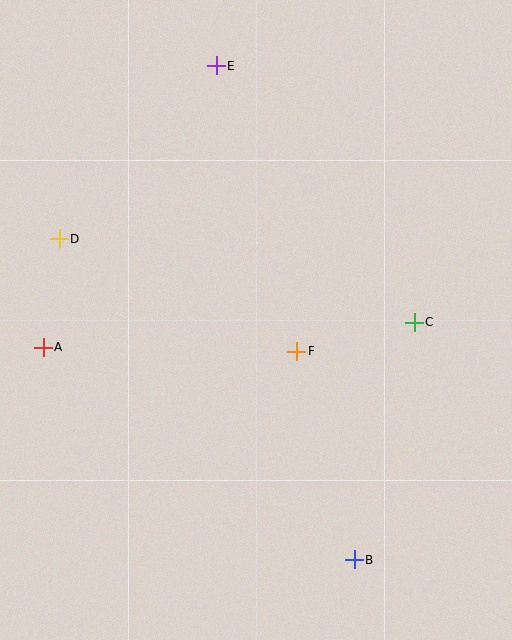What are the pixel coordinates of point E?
Point E is at (216, 66).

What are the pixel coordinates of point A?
Point A is at (43, 347).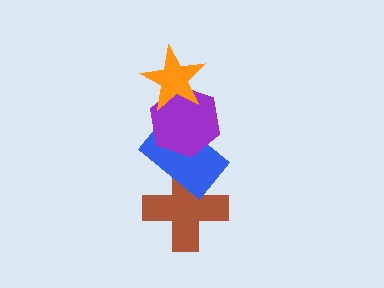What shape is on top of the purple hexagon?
The orange star is on top of the purple hexagon.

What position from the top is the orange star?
The orange star is 1st from the top.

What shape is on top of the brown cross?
The blue rectangle is on top of the brown cross.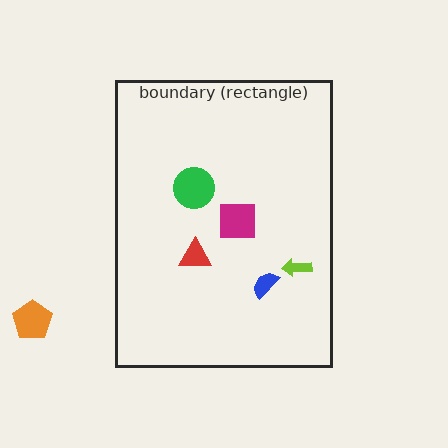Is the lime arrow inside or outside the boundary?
Inside.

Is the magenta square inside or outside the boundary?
Inside.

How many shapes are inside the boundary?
5 inside, 1 outside.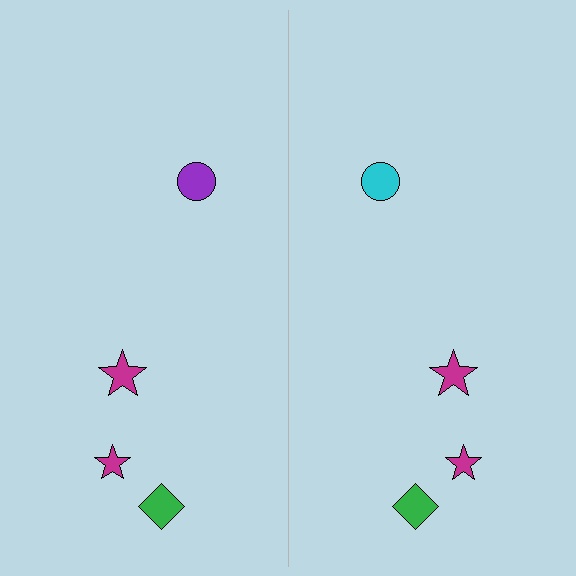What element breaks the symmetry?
The cyan circle on the right side breaks the symmetry — its mirror counterpart is purple.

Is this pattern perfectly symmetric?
No, the pattern is not perfectly symmetric. The cyan circle on the right side breaks the symmetry — its mirror counterpart is purple.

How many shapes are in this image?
There are 8 shapes in this image.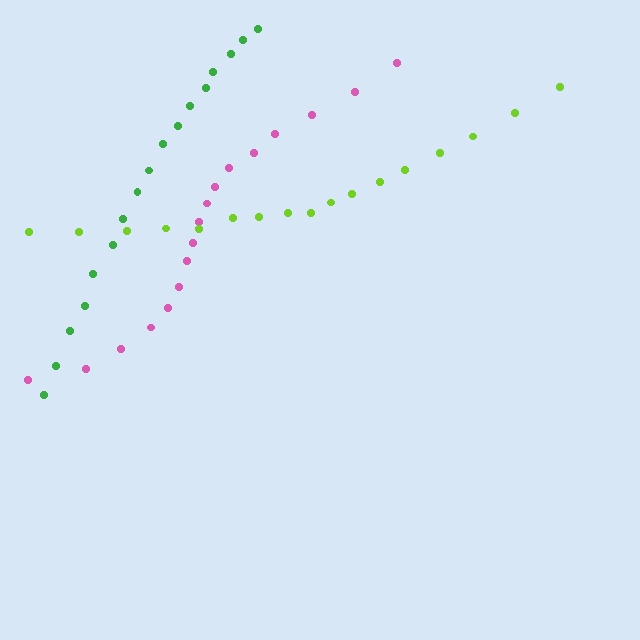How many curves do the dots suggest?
There are 3 distinct paths.